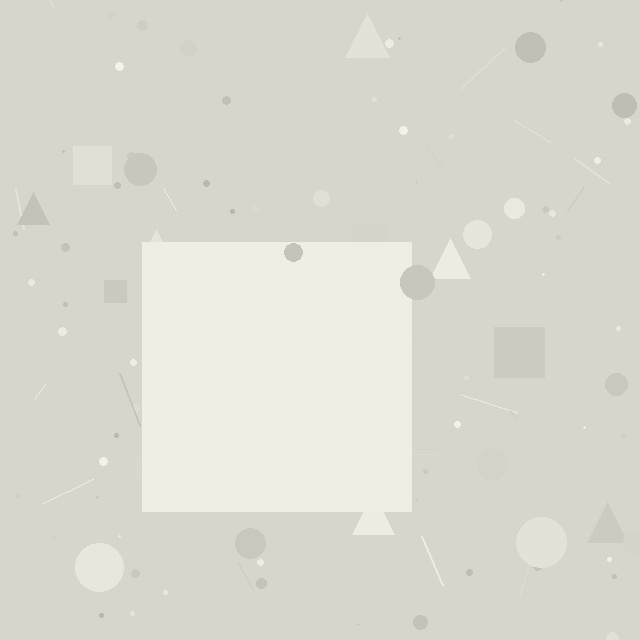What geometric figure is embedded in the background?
A square is embedded in the background.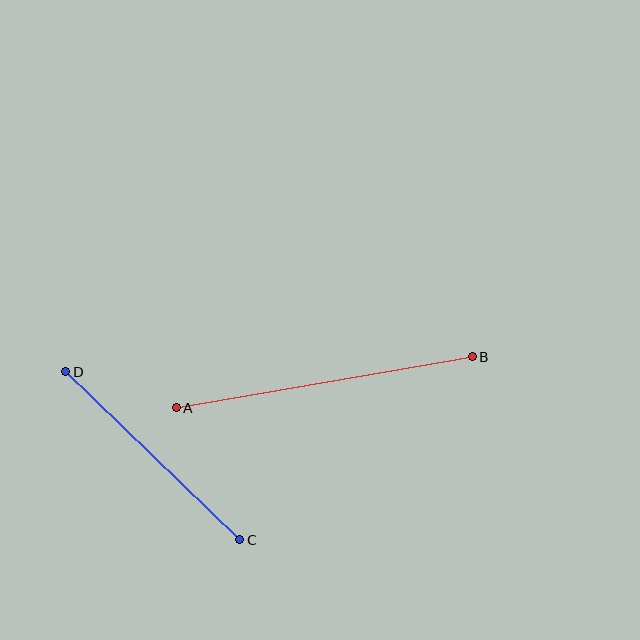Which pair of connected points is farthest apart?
Points A and B are farthest apart.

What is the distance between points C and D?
The distance is approximately 242 pixels.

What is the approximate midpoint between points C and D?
The midpoint is at approximately (153, 456) pixels.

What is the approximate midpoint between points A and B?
The midpoint is at approximately (324, 382) pixels.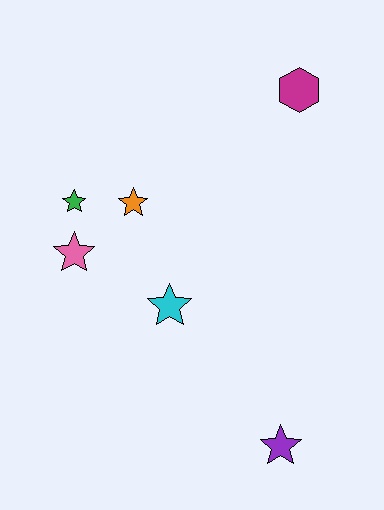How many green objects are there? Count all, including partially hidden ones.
There is 1 green object.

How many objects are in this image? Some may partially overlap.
There are 6 objects.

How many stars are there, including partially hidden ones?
There are 5 stars.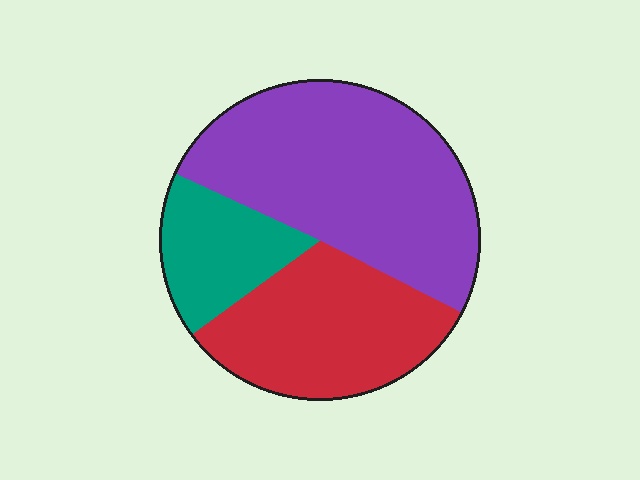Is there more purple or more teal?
Purple.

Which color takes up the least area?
Teal, at roughly 15%.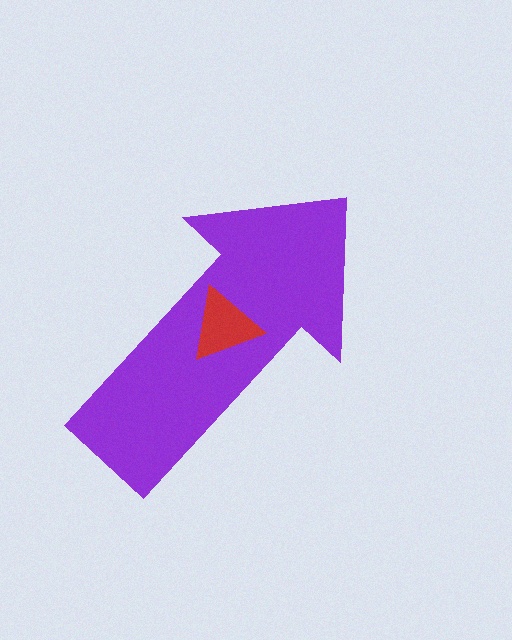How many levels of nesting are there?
2.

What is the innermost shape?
The red triangle.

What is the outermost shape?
The purple arrow.